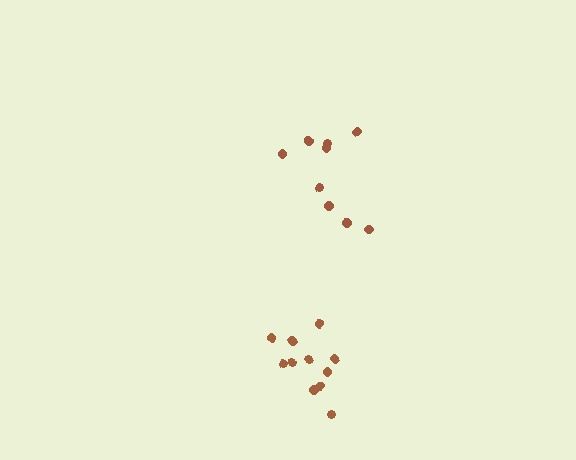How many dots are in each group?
Group 1: 9 dots, Group 2: 11 dots (20 total).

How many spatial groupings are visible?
There are 2 spatial groupings.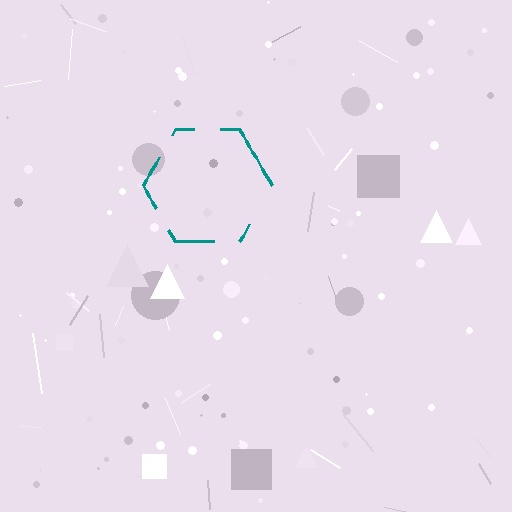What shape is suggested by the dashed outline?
The dashed outline suggests a hexagon.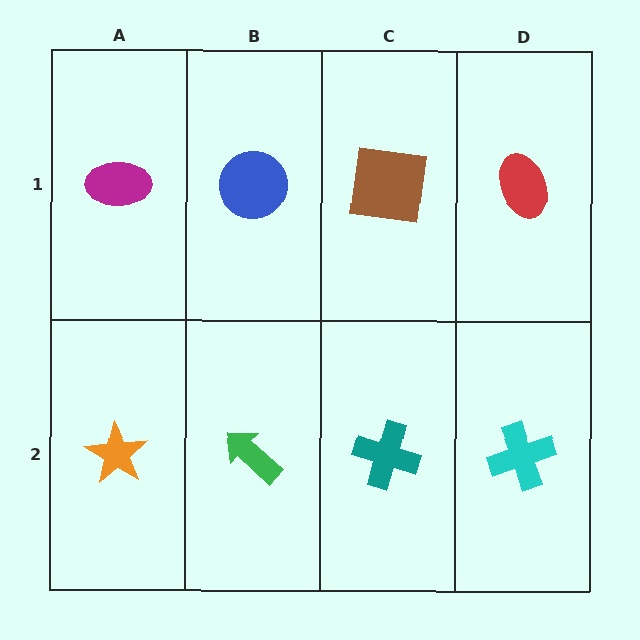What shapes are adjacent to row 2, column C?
A brown square (row 1, column C), a green arrow (row 2, column B), a cyan cross (row 2, column D).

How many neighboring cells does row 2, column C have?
3.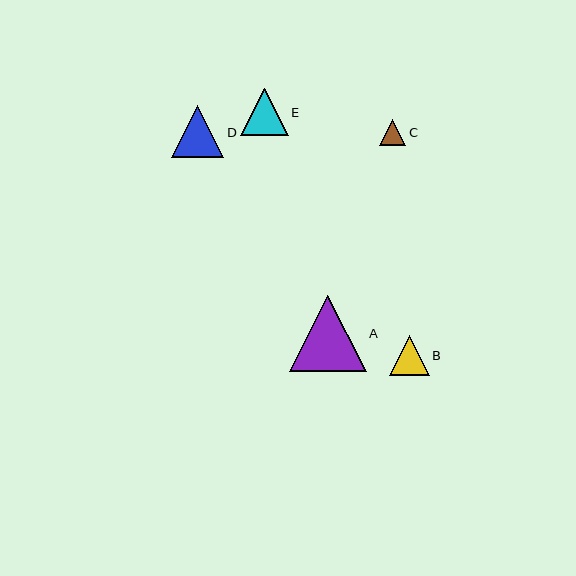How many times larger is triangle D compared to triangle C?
Triangle D is approximately 2.0 times the size of triangle C.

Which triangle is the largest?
Triangle A is the largest with a size of approximately 77 pixels.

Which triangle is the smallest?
Triangle C is the smallest with a size of approximately 26 pixels.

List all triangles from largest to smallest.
From largest to smallest: A, D, E, B, C.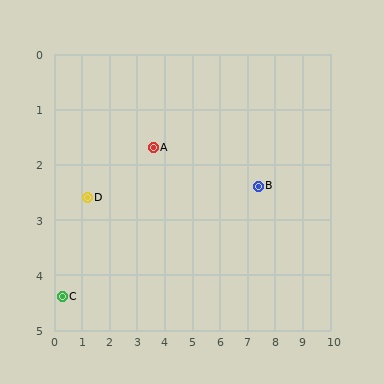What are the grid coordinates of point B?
Point B is at approximately (7.4, 2.4).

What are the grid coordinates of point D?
Point D is at approximately (1.2, 2.6).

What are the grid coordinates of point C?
Point C is at approximately (0.3, 4.4).